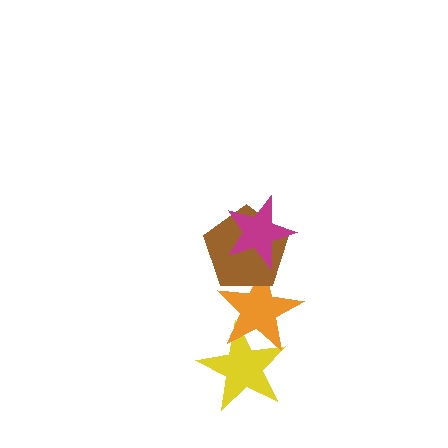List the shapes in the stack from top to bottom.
From top to bottom: the magenta star, the brown pentagon, the orange star, the yellow star.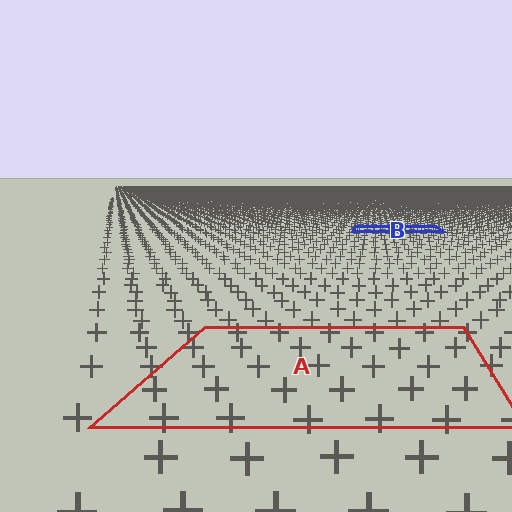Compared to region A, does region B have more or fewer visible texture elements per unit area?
Region B has more texture elements per unit area — they are packed more densely because it is farther away.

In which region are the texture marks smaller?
The texture marks are smaller in region B, because it is farther away.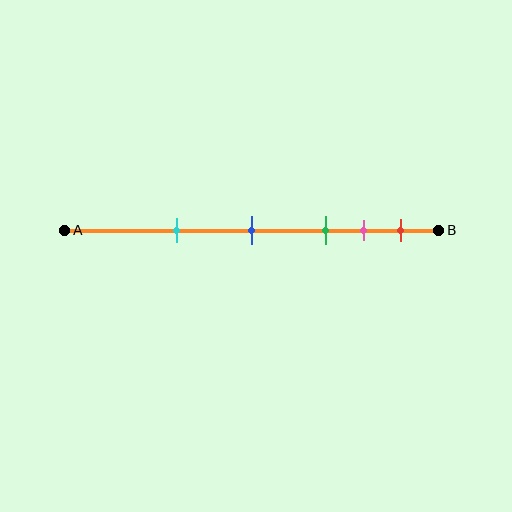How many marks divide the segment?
There are 5 marks dividing the segment.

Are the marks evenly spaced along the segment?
No, the marks are not evenly spaced.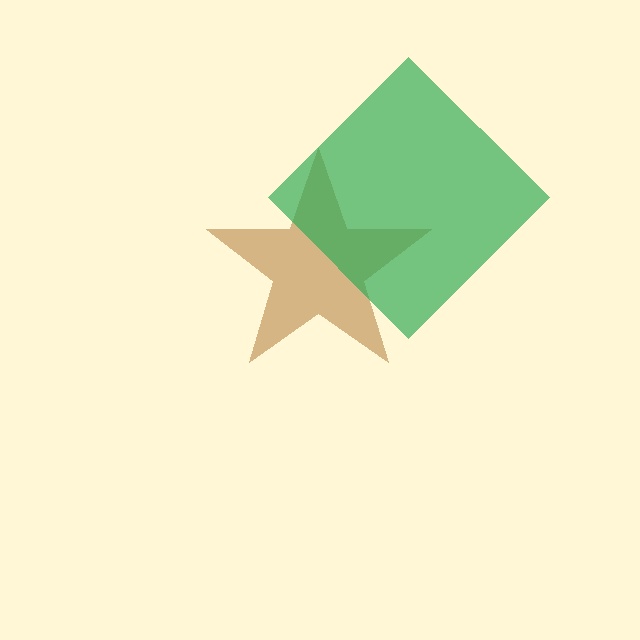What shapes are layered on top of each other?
The layered shapes are: a brown star, a green diamond.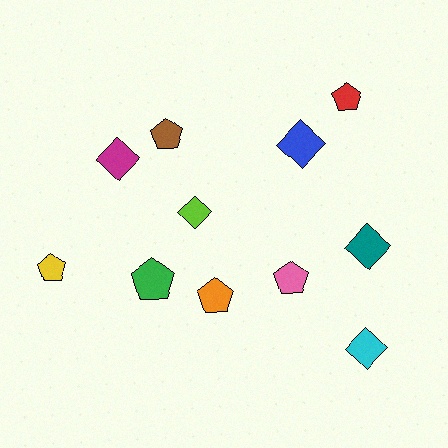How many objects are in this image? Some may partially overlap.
There are 11 objects.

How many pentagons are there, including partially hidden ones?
There are 6 pentagons.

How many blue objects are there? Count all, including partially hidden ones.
There is 1 blue object.